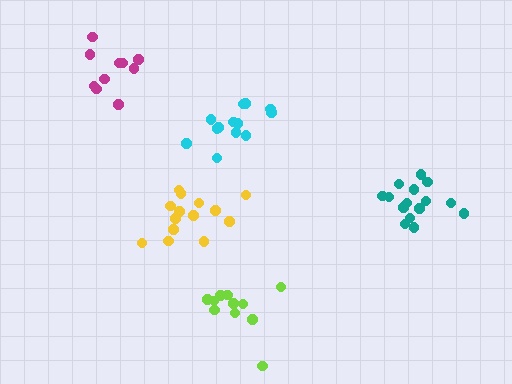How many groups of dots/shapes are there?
There are 5 groups.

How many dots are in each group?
Group 1: 11 dots, Group 2: 15 dots, Group 3: 10 dots, Group 4: 14 dots, Group 5: 13 dots (63 total).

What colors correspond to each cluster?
The clusters are colored: lime, teal, magenta, yellow, cyan.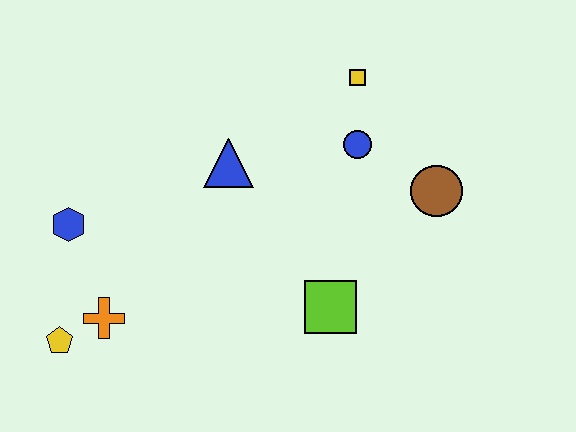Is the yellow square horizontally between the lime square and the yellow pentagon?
No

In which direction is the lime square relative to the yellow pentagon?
The lime square is to the right of the yellow pentagon.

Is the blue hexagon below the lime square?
No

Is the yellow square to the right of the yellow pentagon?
Yes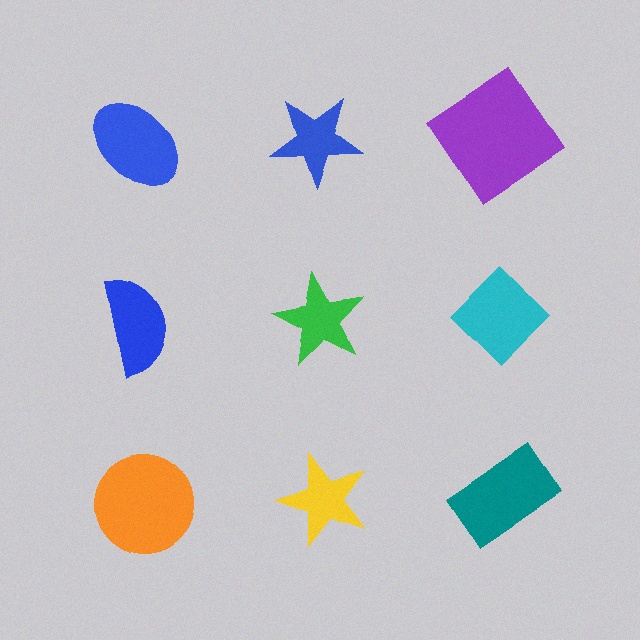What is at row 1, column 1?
A blue ellipse.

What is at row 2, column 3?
A cyan diamond.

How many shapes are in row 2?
3 shapes.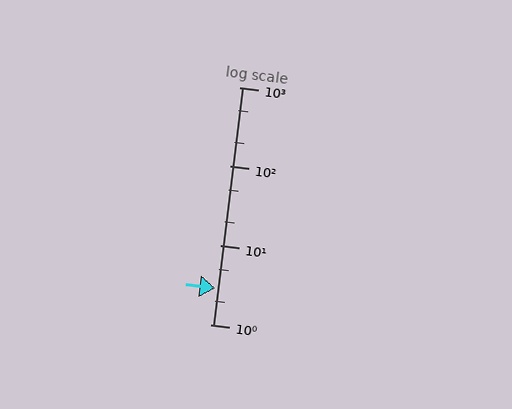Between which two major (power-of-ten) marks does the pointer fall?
The pointer is between 1 and 10.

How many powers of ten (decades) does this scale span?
The scale spans 3 decades, from 1 to 1000.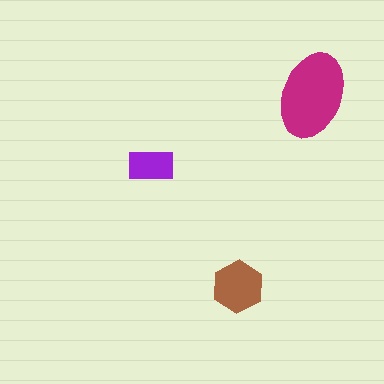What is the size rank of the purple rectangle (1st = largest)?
3rd.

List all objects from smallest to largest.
The purple rectangle, the brown hexagon, the magenta ellipse.